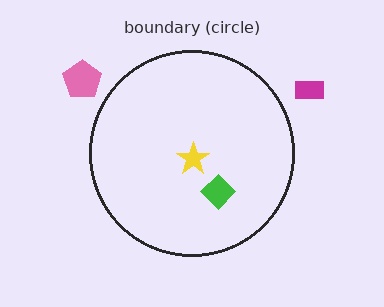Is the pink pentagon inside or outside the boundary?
Outside.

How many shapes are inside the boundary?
2 inside, 2 outside.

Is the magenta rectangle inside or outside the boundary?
Outside.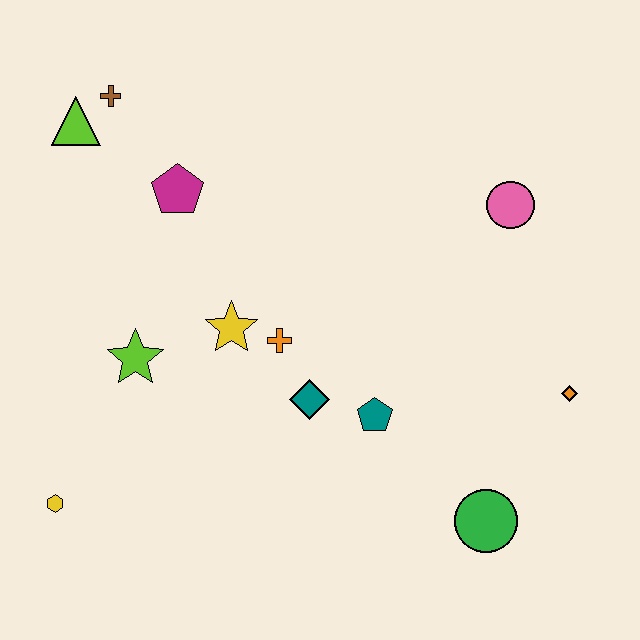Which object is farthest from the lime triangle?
The green circle is farthest from the lime triangle.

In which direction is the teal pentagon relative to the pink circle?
The teal pentagon is below the pink circle.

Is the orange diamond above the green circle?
Yes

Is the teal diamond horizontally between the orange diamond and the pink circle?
No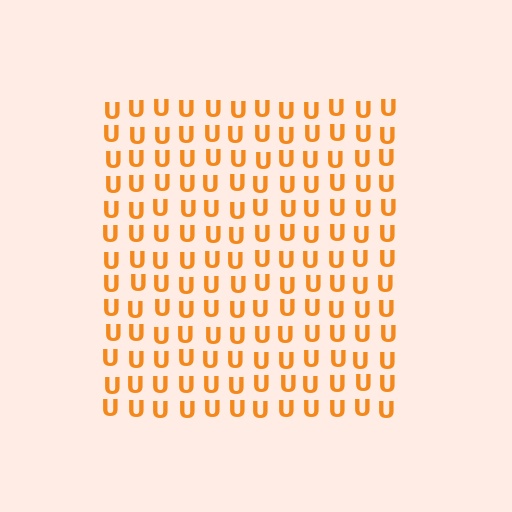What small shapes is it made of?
It is made of small letter U's.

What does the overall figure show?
The overall figure shows a square.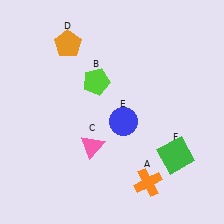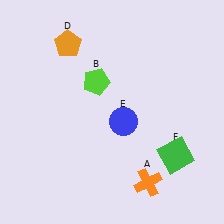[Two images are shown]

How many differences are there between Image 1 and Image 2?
There is 1 difference between the two images.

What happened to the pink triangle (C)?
The pink triangle (C) was removed in Image 2. It was in the bottom-left area of Image 1.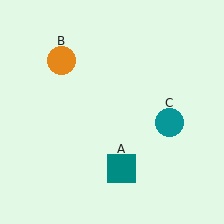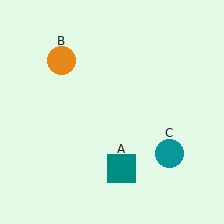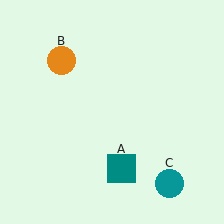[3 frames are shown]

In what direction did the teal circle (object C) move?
The teal circle (object C) moved down.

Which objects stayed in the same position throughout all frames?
Teal square (object A) and orange circle (object B) remained stationary.